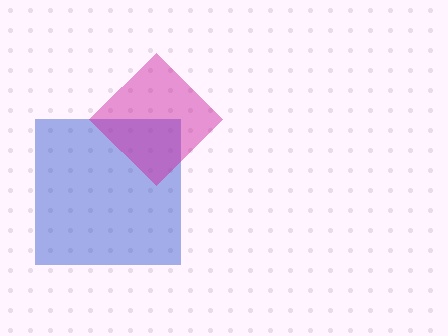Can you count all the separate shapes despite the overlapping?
Yes, there are 2 separate shapes.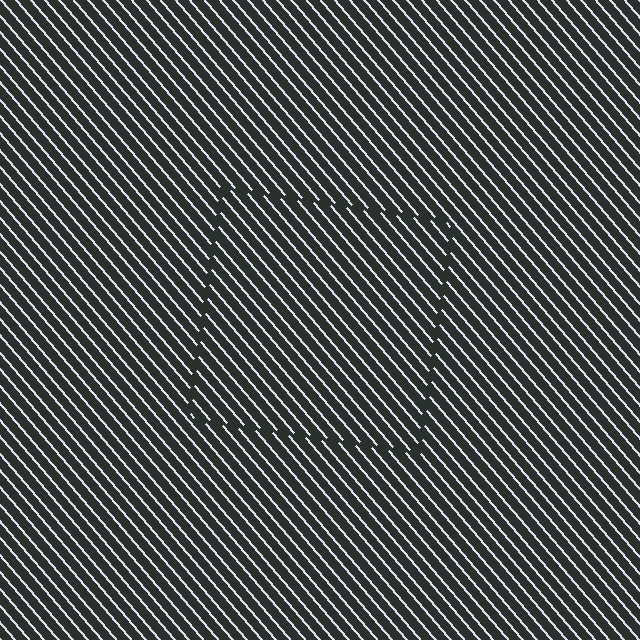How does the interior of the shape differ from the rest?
The interior of the shape contains the same grating, shifted by half a period — the contour is defined by the phase discontinuity where line-ends from the inner and outer gratings abut.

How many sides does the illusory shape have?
4 sides — the line-ends trace a square.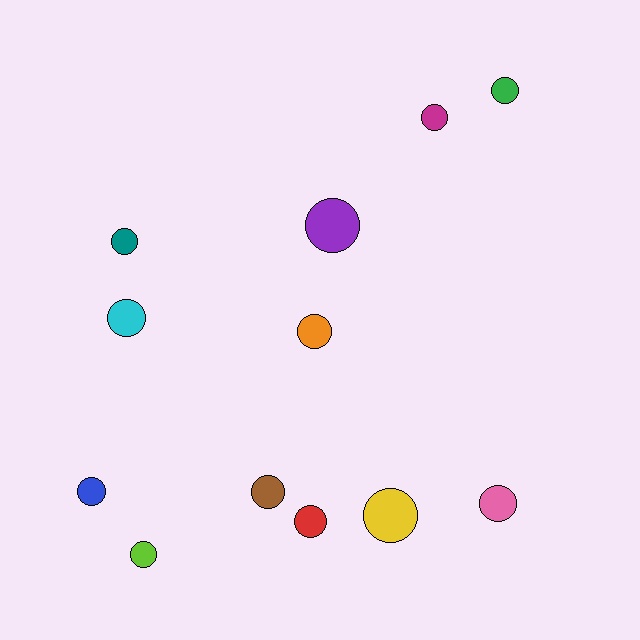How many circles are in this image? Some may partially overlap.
There are 12 circles.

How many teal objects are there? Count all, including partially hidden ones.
There is 1 teal object.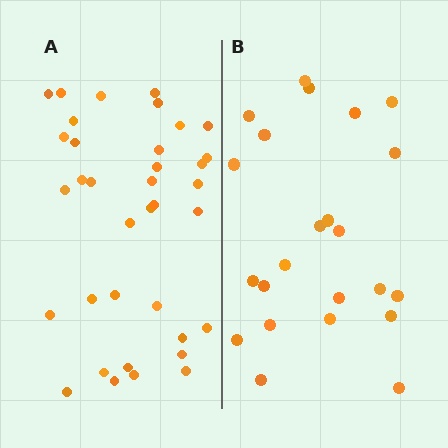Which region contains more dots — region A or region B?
Region A (the left region) has more dots.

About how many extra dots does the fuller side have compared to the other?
Region A has approximately 15 more dots than region B.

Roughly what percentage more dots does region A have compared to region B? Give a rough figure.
About 55% more.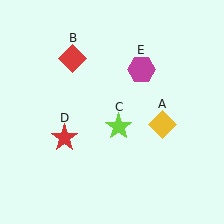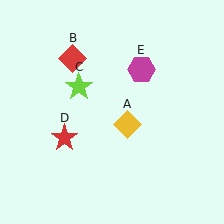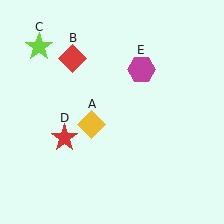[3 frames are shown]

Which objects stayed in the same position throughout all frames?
Red diamond (object B) and red star (object D) and magenta hexagon (object E) remained stationary.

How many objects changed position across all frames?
2 objects changed position: yellow diamond (object A), lime star (object C).